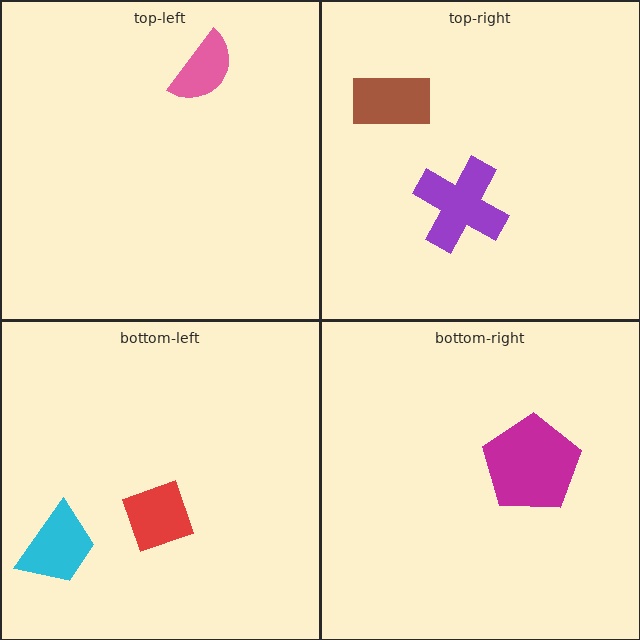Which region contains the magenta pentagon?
The bottom-right region.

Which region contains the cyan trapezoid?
The bottom-left region.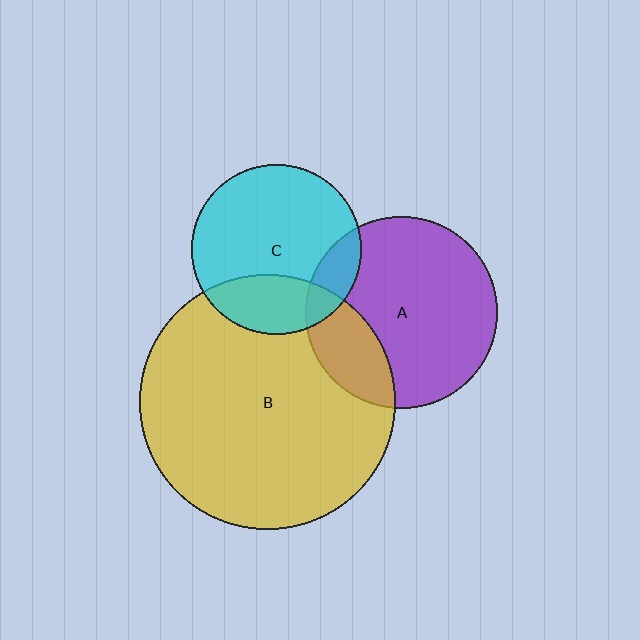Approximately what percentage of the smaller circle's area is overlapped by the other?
Approximately 15%.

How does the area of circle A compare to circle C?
Approximately 1.3 times.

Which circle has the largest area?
Circle B (yellow).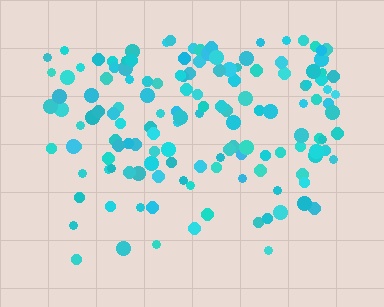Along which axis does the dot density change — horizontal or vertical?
Vertical.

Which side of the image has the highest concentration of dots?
The top.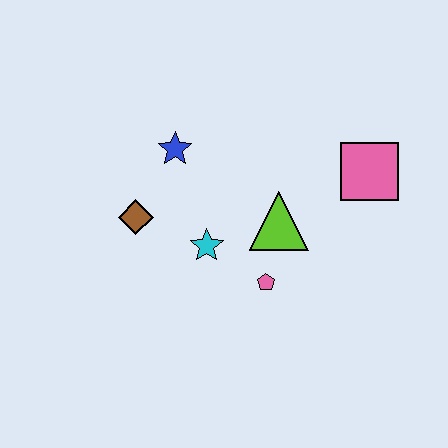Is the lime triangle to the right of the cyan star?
Yes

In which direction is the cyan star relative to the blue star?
The cyan star is below the blue star.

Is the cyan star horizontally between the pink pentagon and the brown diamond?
Yes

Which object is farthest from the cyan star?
The pink square is farthest from the cyan star.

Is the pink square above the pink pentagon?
Yes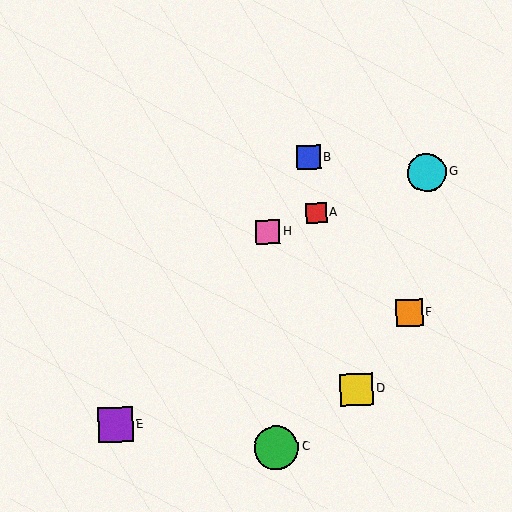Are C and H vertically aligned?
Yes, both are at x≈276.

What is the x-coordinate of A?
Object A is at x≈316.